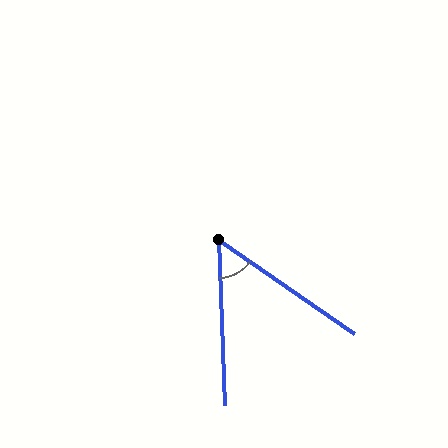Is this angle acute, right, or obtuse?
It is acute.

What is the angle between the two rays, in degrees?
Approximately 53 degrees.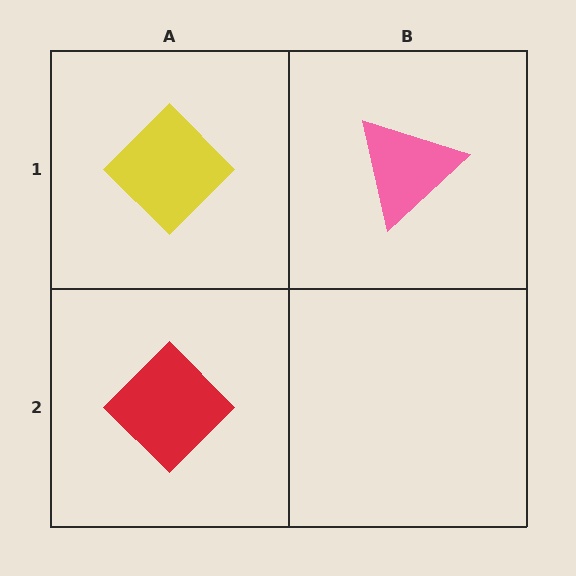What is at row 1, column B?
A pink triangle.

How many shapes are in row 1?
2 shapes.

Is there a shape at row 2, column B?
No, that cell is empty.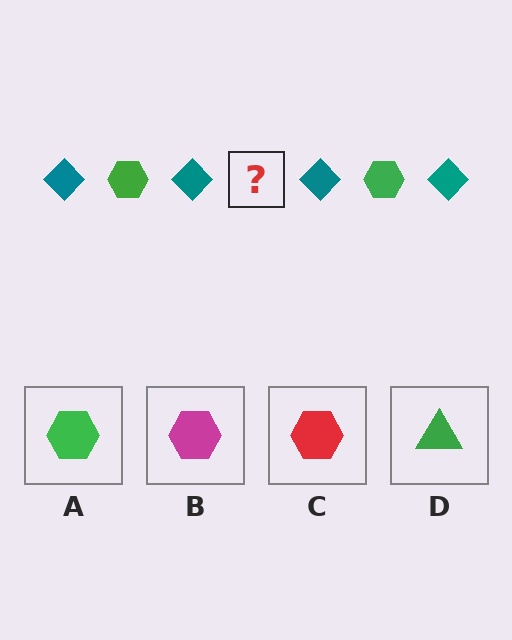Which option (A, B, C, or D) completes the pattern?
A.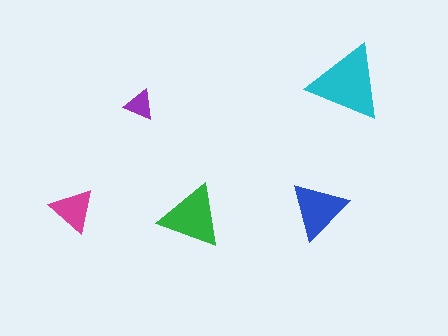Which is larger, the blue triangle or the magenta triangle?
The blue one.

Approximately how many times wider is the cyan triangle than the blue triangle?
About 1.5 times wider.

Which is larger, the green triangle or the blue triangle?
The green one.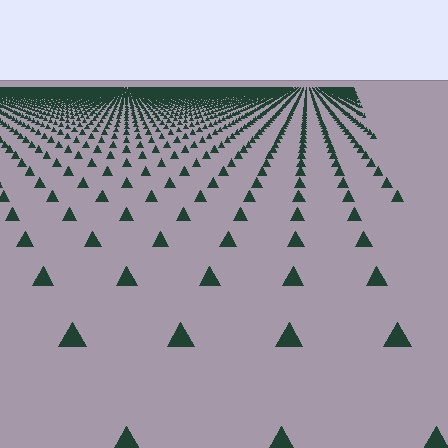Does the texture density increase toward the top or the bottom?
Density increases toward the top.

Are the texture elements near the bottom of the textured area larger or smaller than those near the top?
Larger. Near the bottom, elements are closer to the viewer and appear at a bigger on-screen size.